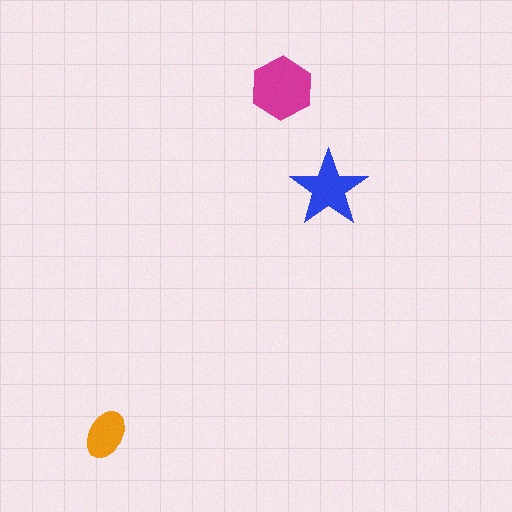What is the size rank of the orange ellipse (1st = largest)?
3rd.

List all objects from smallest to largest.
The orange ellipse, the blue star, the magenta hexagon.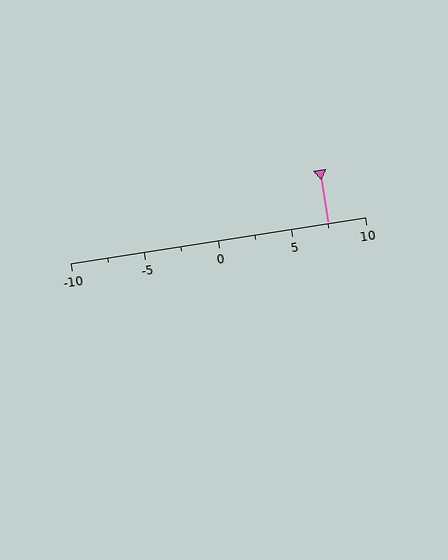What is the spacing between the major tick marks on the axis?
The major ticks are spaced 5 apart.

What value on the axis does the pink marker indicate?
The marker indicates approximately 7.5.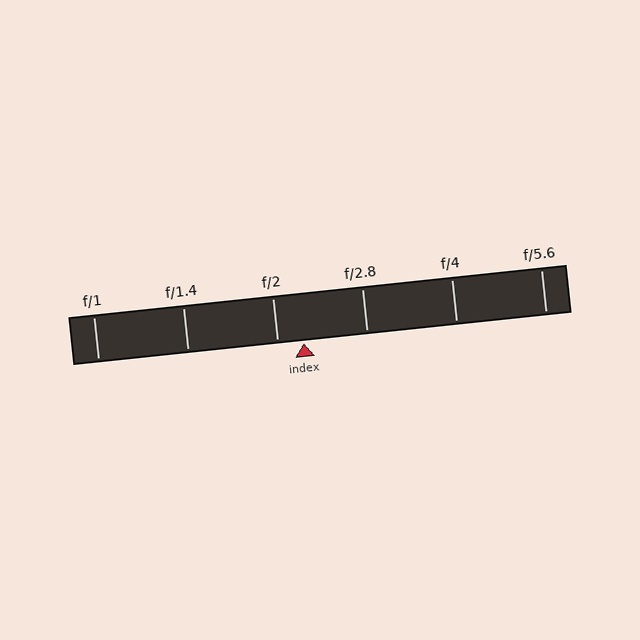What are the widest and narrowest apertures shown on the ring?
The widest aperture shown is f/1 and the narrowest is f/5.6.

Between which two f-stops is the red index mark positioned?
The index mark is between f/2 and f/2.8.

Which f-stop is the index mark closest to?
The index mark is closest to f/2.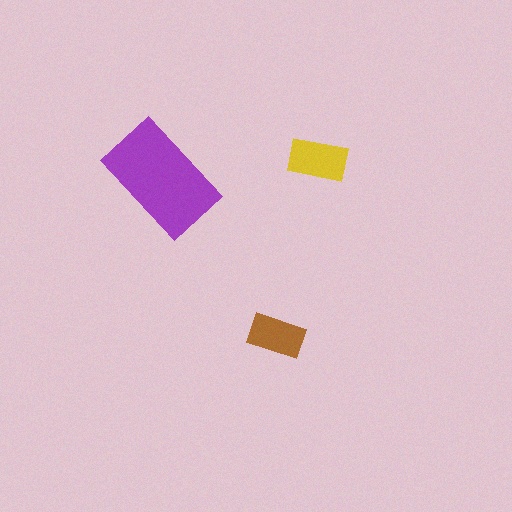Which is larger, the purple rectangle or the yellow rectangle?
The purple one.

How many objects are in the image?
There are 3 objects in the image.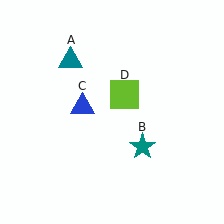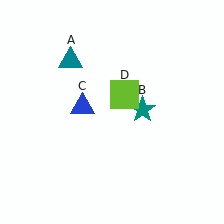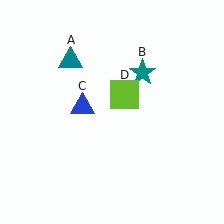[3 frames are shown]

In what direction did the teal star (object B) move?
The teal star (object B) moved up.